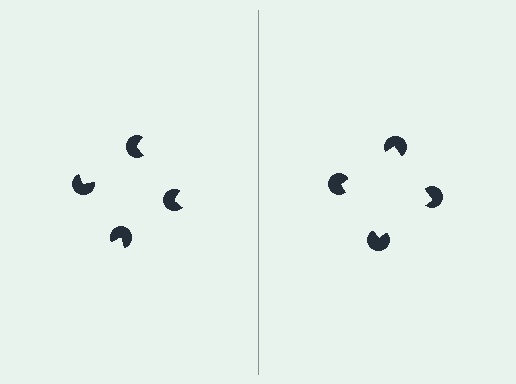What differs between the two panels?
The pac-man discs are positioned identically on both sides; only the wedge orientations differ. On the right they align to a square; on the left they are misaligned.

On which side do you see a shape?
An illusory square appears on the right side. On the left side the wedge cuts are rotated, so no coherent shape forms.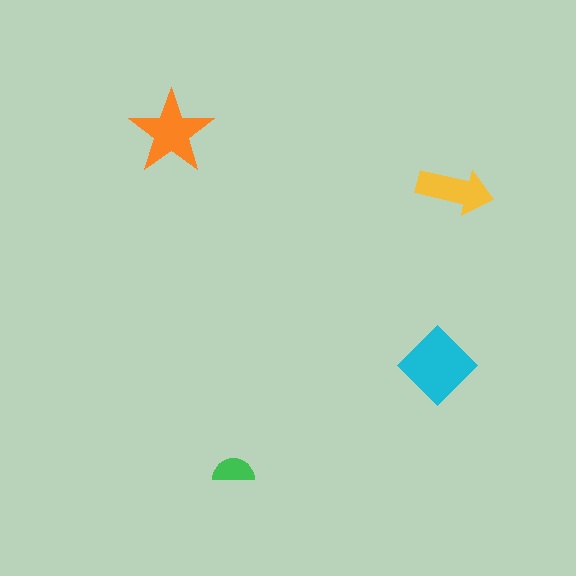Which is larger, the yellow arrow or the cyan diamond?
The cyan diamond.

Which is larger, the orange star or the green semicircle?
The orange star.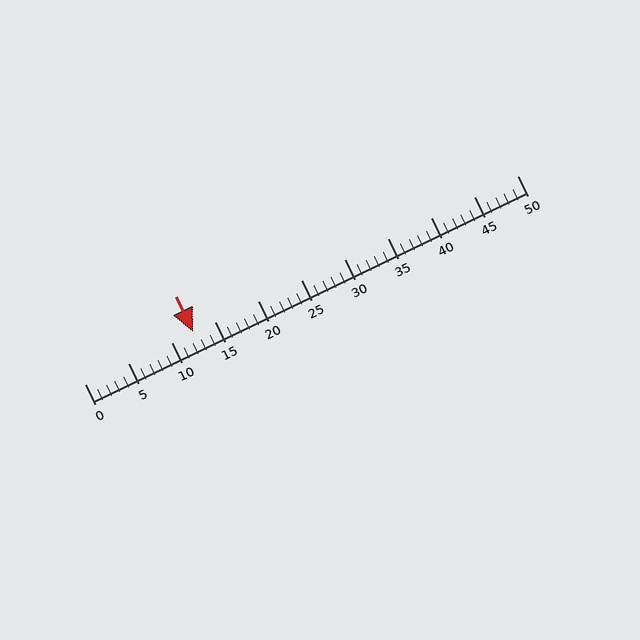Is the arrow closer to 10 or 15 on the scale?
The arrow is closer to 15.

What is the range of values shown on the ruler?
The ruler shows values from 0 to 50.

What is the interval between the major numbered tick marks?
The major tick marks are spaced 5 units apart.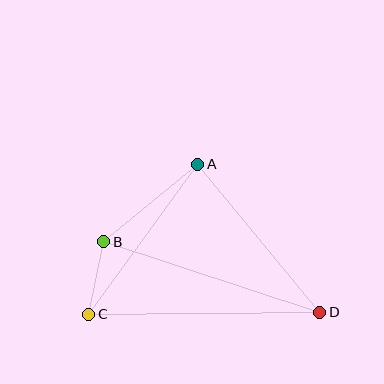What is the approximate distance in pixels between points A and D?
The distance between A and D is approximately 192 pixels.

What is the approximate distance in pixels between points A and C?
The distance between A and C is approximately 186 pixels.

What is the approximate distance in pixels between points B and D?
The distance between B and D is approximately 227 pixels.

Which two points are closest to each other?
Points B and C are closest to each other.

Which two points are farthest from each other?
Points C and D are farthest from each other.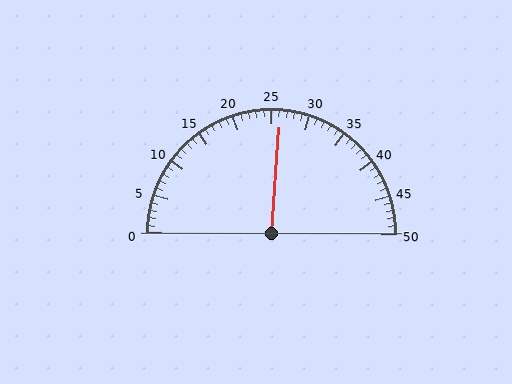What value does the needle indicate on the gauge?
The needle indicates approximately 26.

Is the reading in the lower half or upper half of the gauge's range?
The reading is in the upper half of the range (0 to 50).